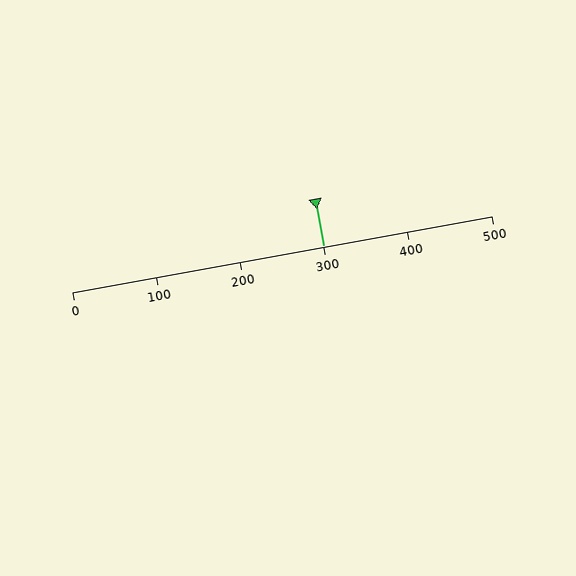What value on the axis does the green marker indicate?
The marker indicates approximately 300.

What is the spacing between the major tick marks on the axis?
The major ticks are spaced 100 apart.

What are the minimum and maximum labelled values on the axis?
The axis runs from 0 to 500.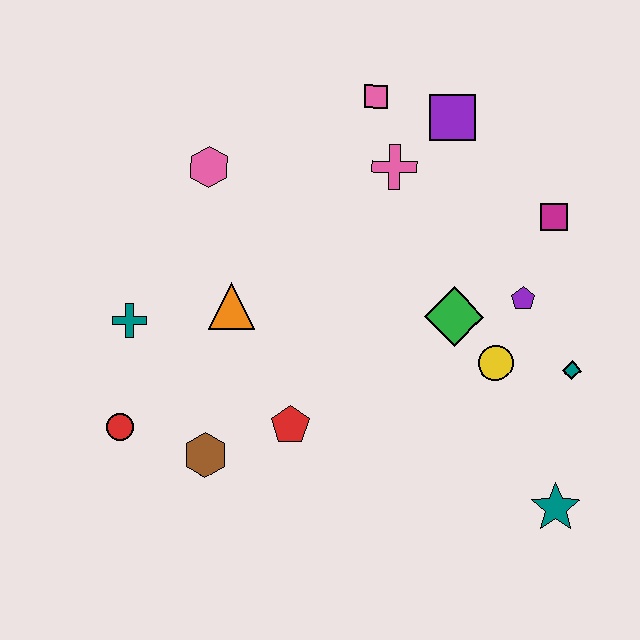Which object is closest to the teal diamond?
The yellow circle is closest to the teal diamond.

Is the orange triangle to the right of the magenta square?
No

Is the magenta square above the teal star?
Yes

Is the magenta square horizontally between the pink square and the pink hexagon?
No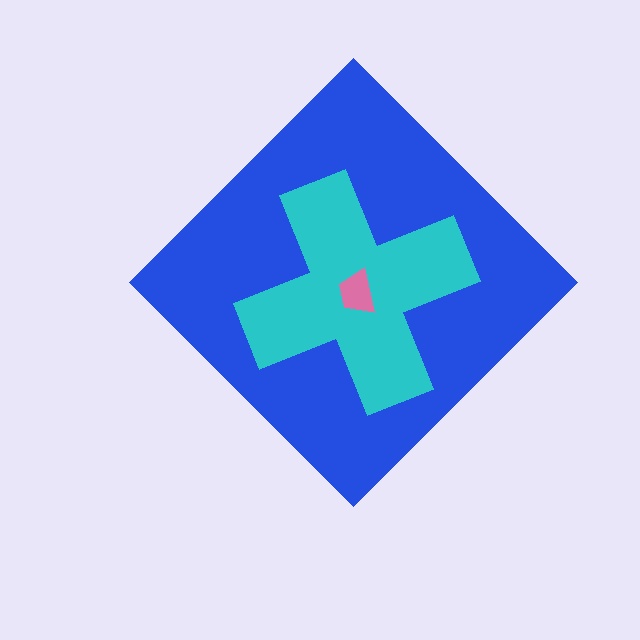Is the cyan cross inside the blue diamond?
Yes.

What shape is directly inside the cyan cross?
The pink trapezoid.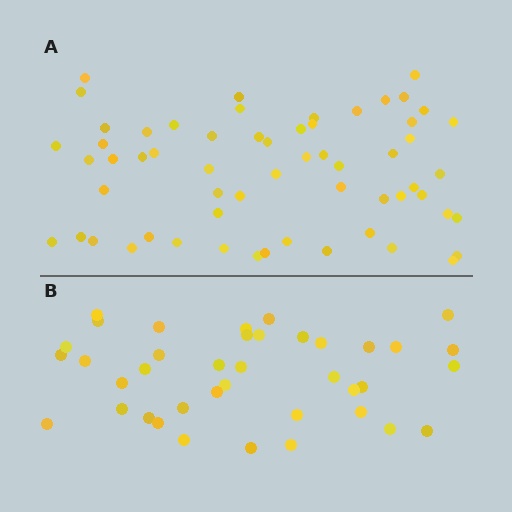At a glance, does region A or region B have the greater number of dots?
Region A (the top region) has more dots.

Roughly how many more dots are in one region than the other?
Region A has approximately 20 more dots than region B.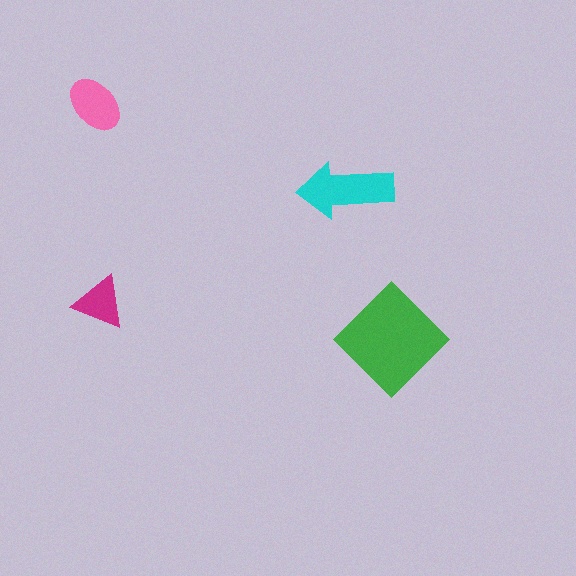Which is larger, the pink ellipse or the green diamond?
The green diamond.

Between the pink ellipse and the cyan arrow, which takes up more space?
The cyan arrow.